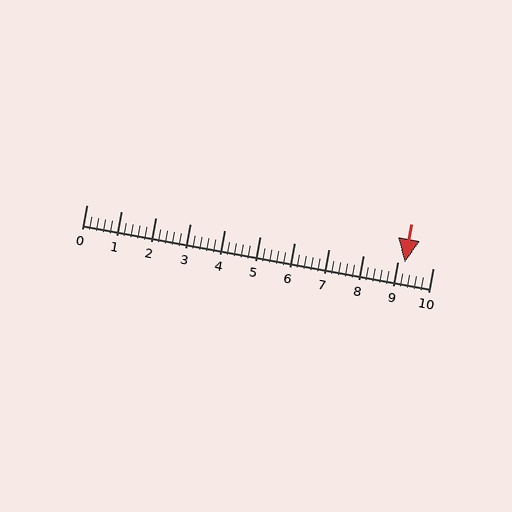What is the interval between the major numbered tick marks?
The major tick marks are spaced 1 units apart.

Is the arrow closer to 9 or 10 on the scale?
The arrow is closer to 9.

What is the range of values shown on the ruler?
The ruler shows values from 0 to 10.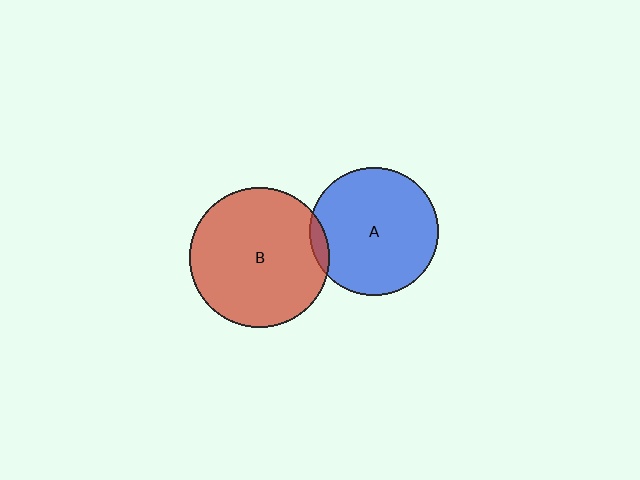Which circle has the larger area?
Circle B (red).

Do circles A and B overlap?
Yes.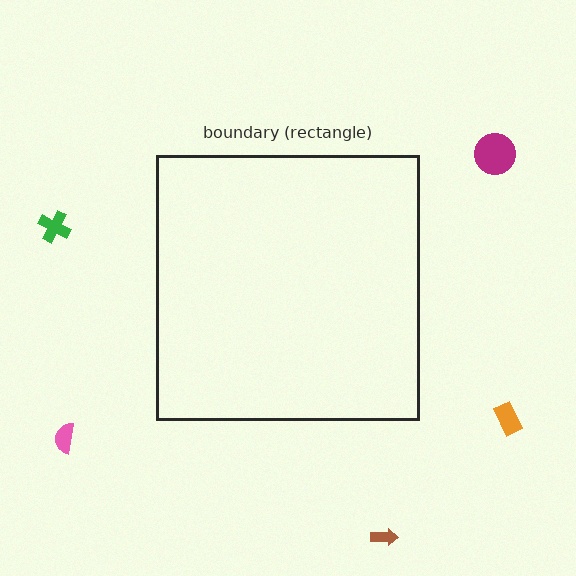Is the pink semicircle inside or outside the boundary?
Outside.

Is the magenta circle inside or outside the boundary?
Outside.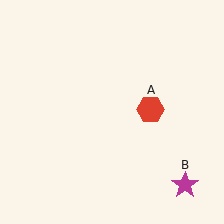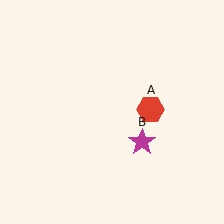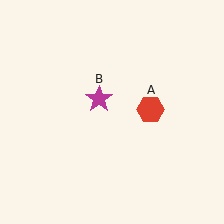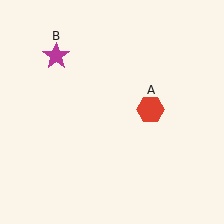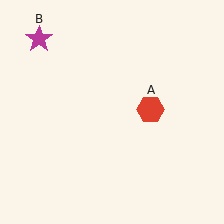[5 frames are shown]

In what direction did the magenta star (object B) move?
The magenta star (object B) moved up and to the left.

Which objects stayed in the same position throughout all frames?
Red hexagon (object A) remained stationary.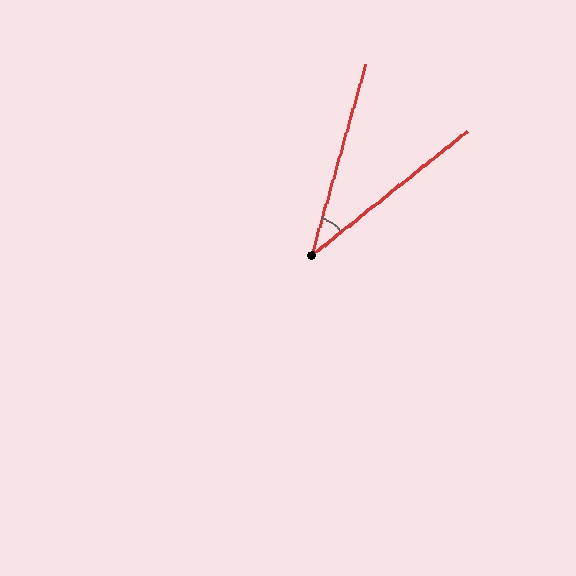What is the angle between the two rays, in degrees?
Approximately 36 degrees.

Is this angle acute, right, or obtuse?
It is acute.